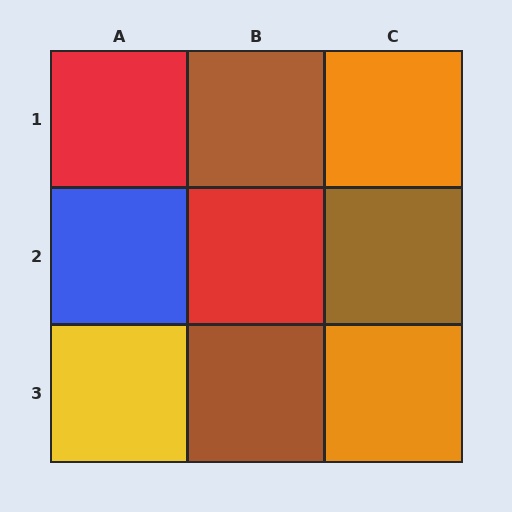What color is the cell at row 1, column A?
Red.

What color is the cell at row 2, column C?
Brown.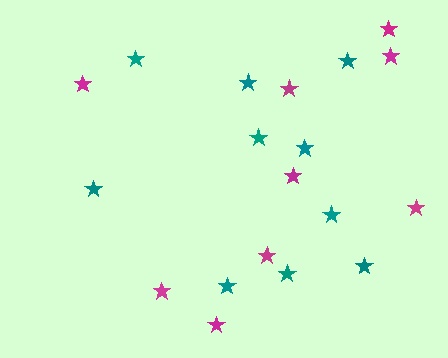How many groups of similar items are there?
There are 2 groups: one group of teal stars (10) and one group of magenta stars (9).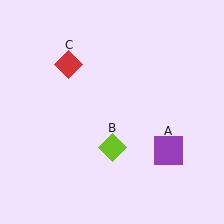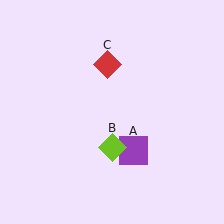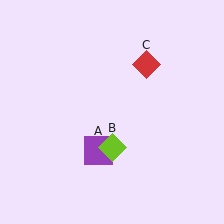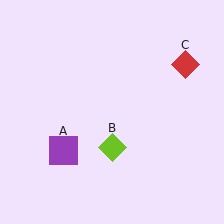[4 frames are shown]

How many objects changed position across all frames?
2 objects changed position: purple square (object A), red diamond (object C).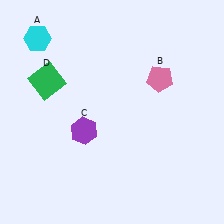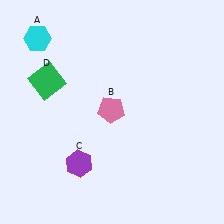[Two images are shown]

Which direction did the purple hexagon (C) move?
The purple hexagon (C) moved down.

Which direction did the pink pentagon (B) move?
The pink pentagon (B) moved left.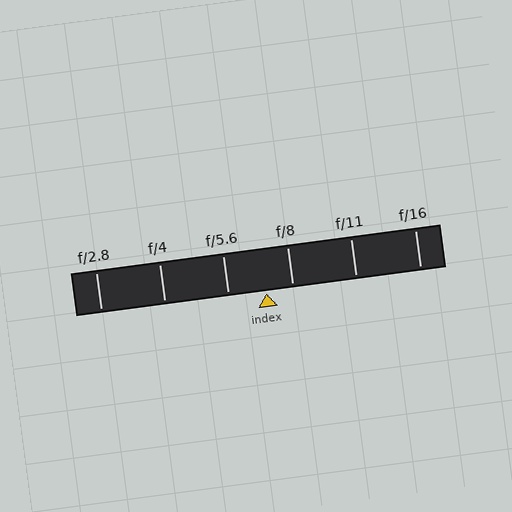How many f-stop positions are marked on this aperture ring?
There are 6 f-stop positions marked.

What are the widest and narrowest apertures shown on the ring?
The widest aperture shown is f/2.8 and the narrowest is f/16.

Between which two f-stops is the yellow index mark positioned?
The index mark is between f/5.6 and f/8.